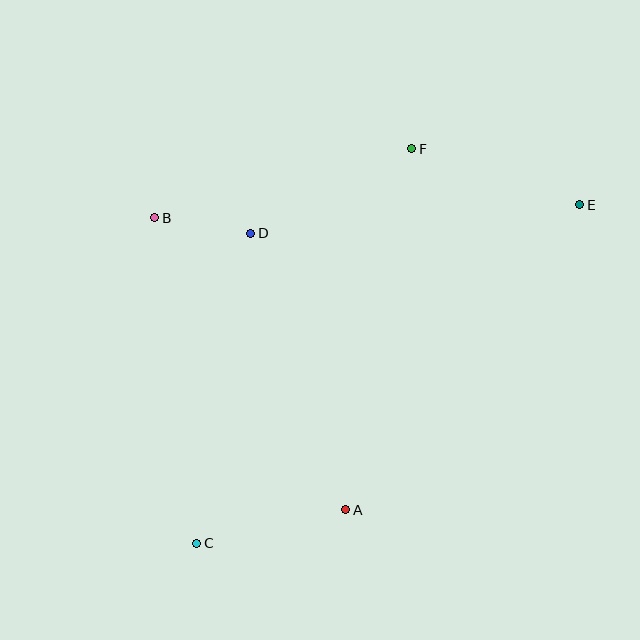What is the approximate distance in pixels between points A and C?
The distance between A and C is approximately 153 pixels.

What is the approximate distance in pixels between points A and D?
The distance between A and D is approximately 292 pixels.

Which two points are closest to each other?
Points B and D are closest to each other.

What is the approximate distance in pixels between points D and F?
The distance between D and F is approximately 182 pixels.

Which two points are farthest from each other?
Points C and E are farthest from each other.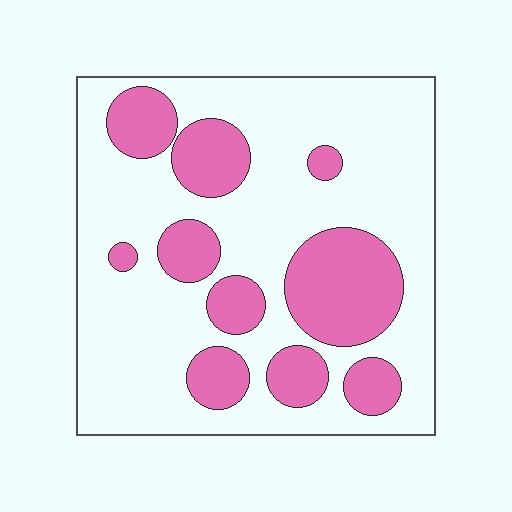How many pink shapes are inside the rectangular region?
10.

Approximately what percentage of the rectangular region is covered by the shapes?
Approximately 30%.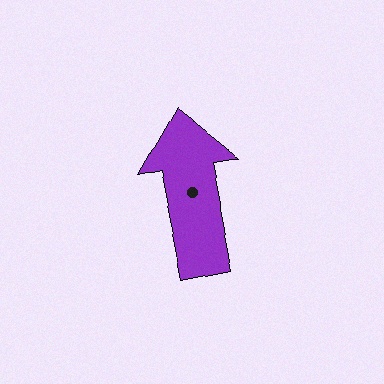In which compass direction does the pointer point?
North.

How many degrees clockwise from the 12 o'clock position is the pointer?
Approximately 349 degrees.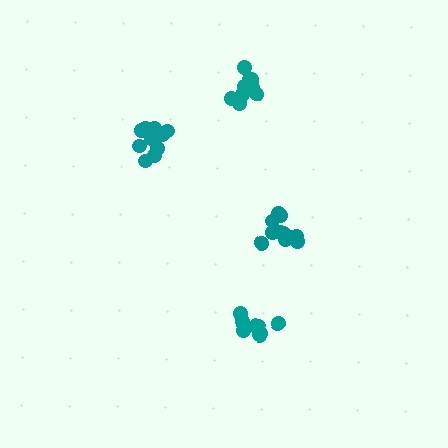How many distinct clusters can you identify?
There are 4 distinct clusters.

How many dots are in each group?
Group 1: 9 dots, Group 2: 11 dots, Group 3: 11 dots, Group 4: 11 dots (42 total).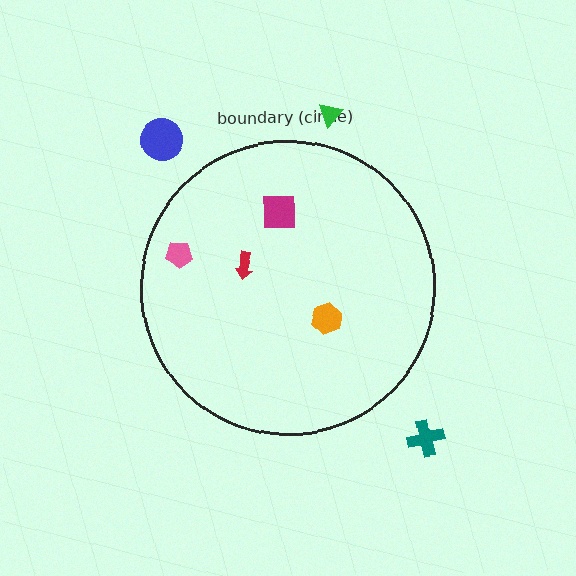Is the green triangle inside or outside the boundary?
Outside.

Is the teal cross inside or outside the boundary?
Outside.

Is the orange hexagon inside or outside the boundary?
Inside.